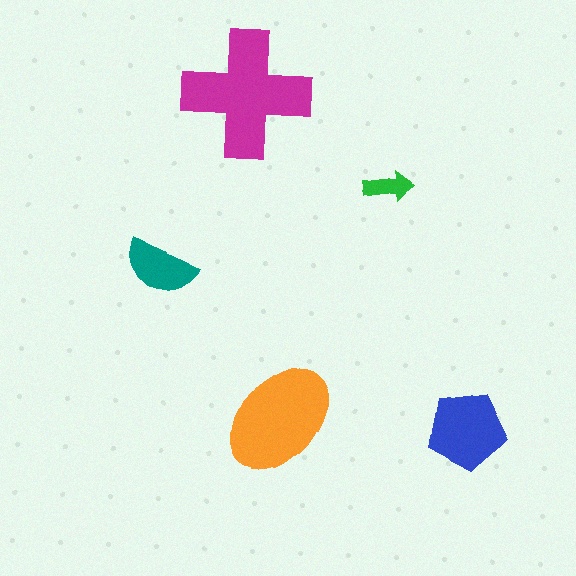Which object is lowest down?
The blue pentagon is bottommost.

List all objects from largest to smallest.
The magenta cross, the orange ellipse, the blue pentagon, the teal semicircle, the green arrow.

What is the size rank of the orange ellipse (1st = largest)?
2nd.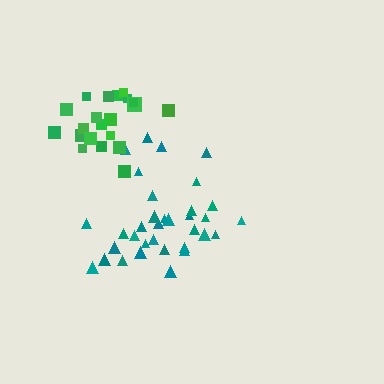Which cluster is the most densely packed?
Green.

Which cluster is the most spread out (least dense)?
Teal.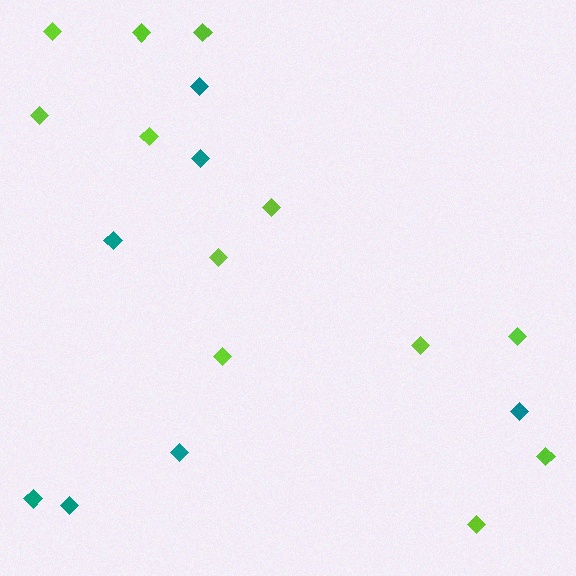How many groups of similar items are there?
There are 2 groups: one group of teal diamonds (7) and one group of lime diamonds (12).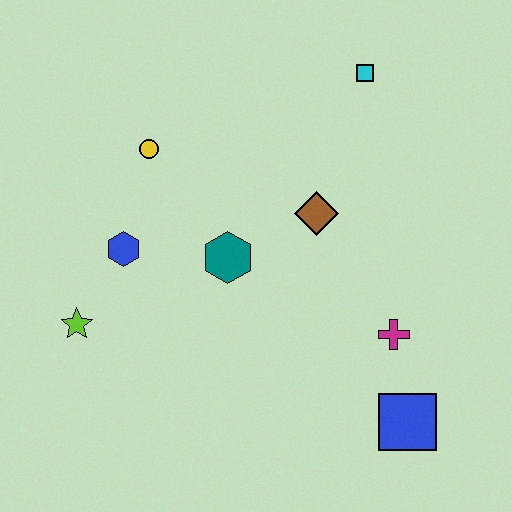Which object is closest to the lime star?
The blue hexagon is closest to the lime star.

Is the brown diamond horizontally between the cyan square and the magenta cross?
No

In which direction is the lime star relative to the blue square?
The lime star is to the left of the blue square.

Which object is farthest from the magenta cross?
The lime star is farthest from the magenta cross.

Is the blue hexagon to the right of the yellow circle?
No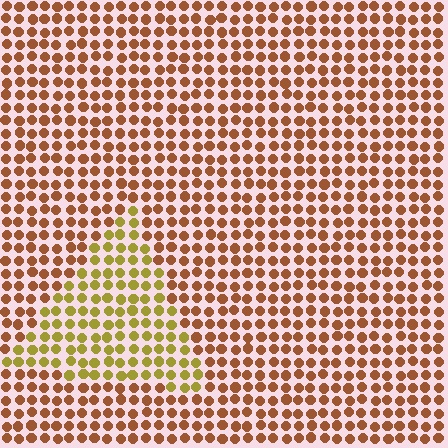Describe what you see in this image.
The image is filled with small brown elements in a uniform arrangement. A triangle-shaped region is visible where the elements are tinted to a slightly different hue, forming a subtle color boundary.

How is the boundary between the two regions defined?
The boundary is defined purely by a slight shift in hue (about 39 degrees). Spacing, size, and orientation are identical on both sides.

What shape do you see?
I see a triangle.